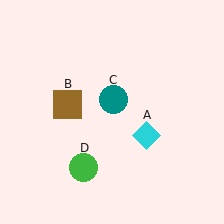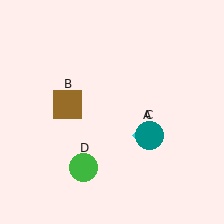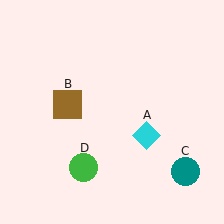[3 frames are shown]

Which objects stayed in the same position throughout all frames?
Cyan diamond (object A) and brown square (object B) and green circle (object D) remained stationary.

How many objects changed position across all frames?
1 object changed position: teal circle (object C).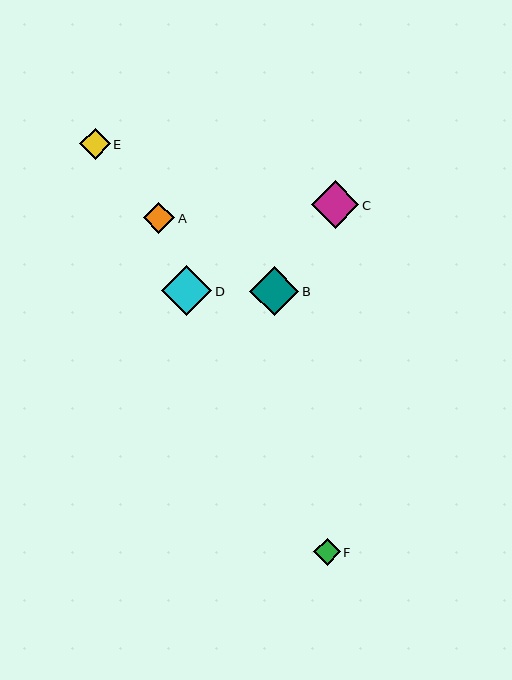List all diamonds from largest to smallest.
From largest to smallest: D, B, C, A, E, F.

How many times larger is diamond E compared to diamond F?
Diamond E is approximately 1.2 times the size of diamond F.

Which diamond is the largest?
Diamond D is the largest with a size of approximately 50 pixels.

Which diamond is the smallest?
Diamond F is the smallest with a size of approximately 26 pixels.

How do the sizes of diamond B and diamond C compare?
Diamond B and diamond C are approximately the same size.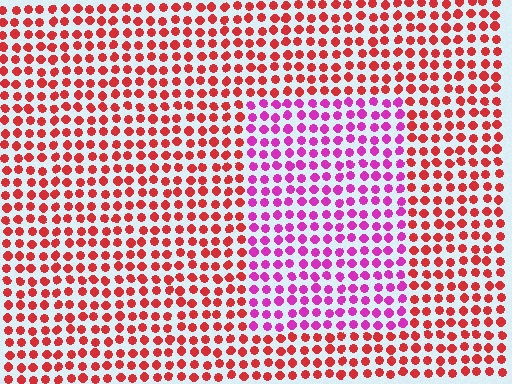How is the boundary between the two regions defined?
The boundary is defined purely by a slight shift in hue (about 48 degrees). Spacing, size, and orientation are identical on both sides.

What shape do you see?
I see a rectangle.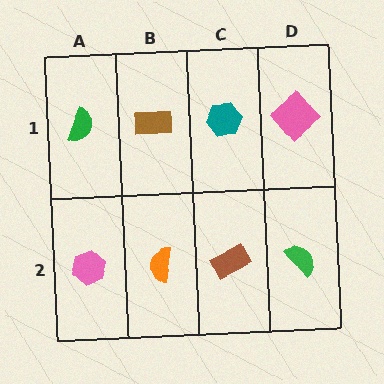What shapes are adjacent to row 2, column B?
A brown rectangle (row 1, column B), a pink hexagon (row 2, column A), a brown rectangle (row 2, column C).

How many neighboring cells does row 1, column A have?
2.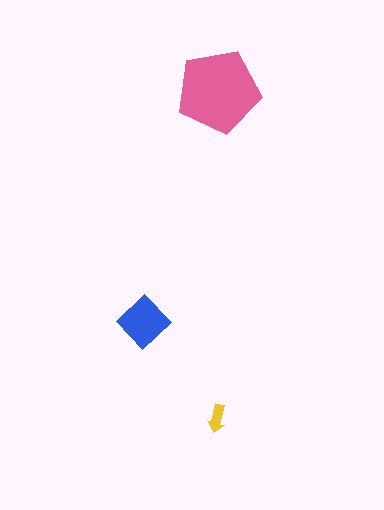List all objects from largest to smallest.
The pink pentagon, the blue diamond, the yellow arrow.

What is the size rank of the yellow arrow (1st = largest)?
3rd.